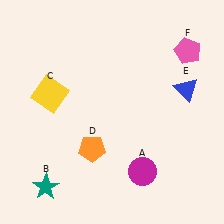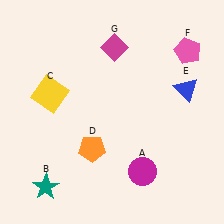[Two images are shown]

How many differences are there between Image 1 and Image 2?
There is 1 difference between the two images.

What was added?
A magenta diamond (G) was added in Image 2.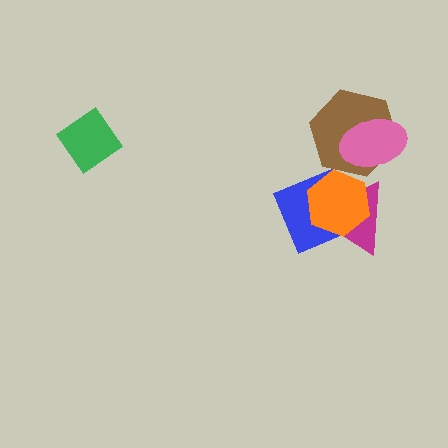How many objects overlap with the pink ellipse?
1 object overlaps with the pink ellipse.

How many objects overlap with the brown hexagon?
1 object overlaps with the brown hexagon.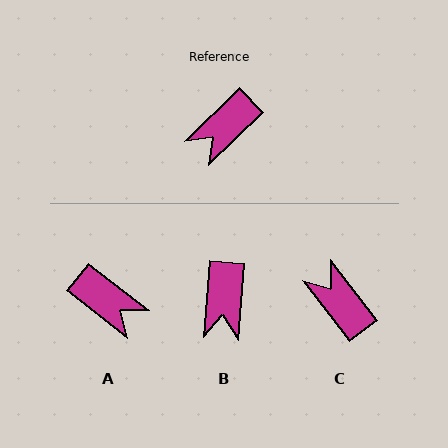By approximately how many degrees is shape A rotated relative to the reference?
Approximately 97 degrees counter-clockwise.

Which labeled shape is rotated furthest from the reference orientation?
A, about 97 degrees away.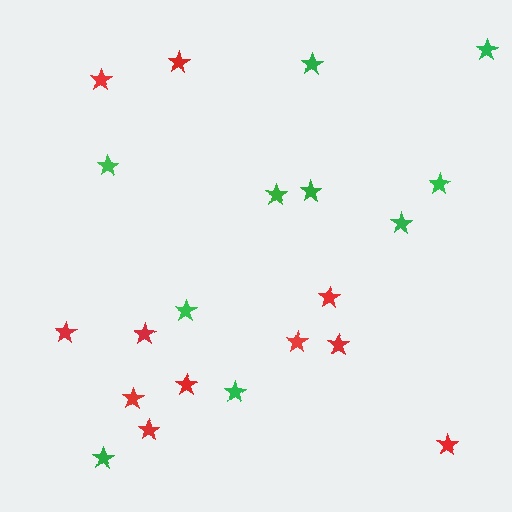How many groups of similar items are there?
There are 2 groups: one group of green stars (10) and one group of red stars (11).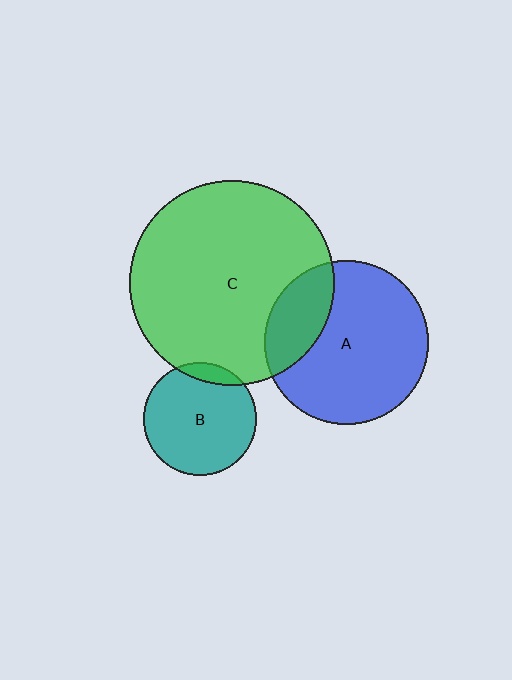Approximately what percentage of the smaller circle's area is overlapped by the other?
Approximately 25%.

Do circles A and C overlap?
Yes.